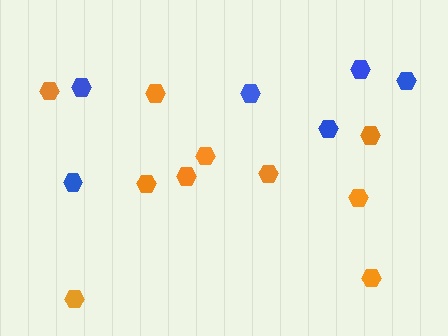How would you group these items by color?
There are 2 groups: one group of blue hexagons (6) and one group of orange hexagons (10).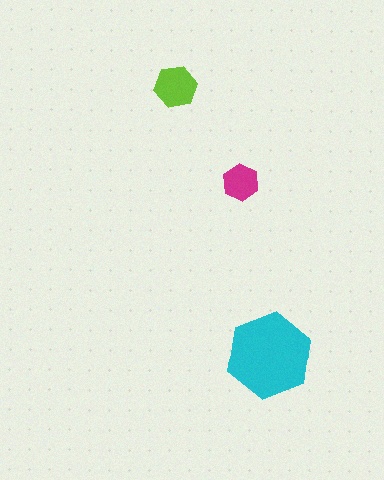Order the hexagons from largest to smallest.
the cyan one, the lime one, the magenta one.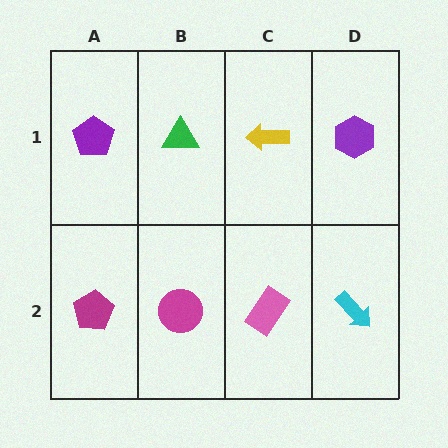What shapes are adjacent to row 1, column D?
A cyan arrow (row 2, column D), a yellow arrow (row 1, column C).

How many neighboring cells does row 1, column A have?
2.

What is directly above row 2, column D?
A purple hexagon.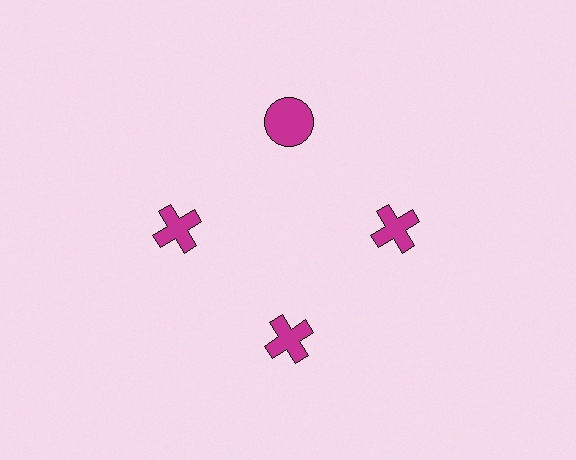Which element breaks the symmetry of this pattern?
The magenta circle at roughly the 12 o'clock position breaks the symmetry. All other shapes are magenta crosses.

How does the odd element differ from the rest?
It has a different shape: circle instead of cross.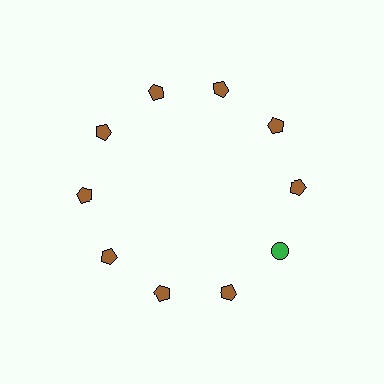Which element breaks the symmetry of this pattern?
The green circle at roughly the 4 o'clock position breaks the symmetry. All other shapes are brown pentagons.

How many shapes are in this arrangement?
There are 10 shapes arranged in a ring pattern.